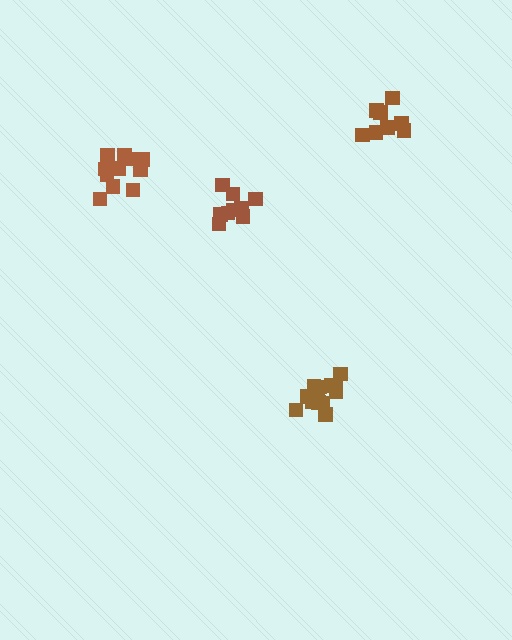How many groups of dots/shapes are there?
There are 4 groups.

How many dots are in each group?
Group 1: 9 dots, Group 2: 14 dots, Group 3: 8 dots, Group 4: 11 dots (42 total).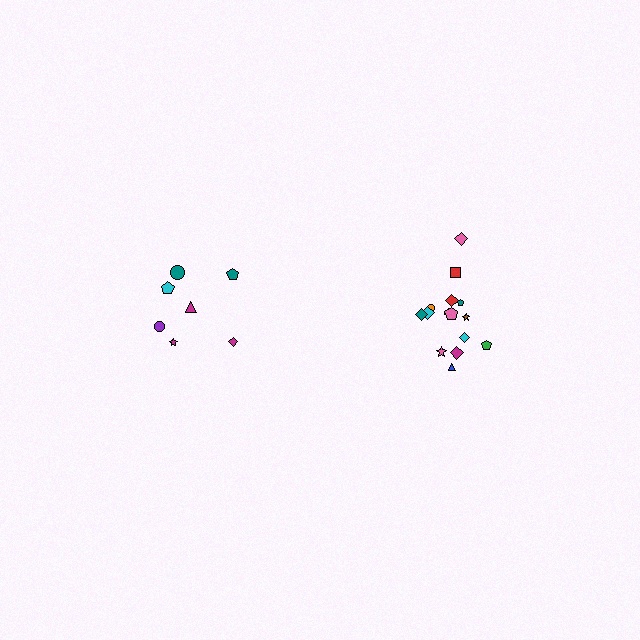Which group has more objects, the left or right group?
The right group.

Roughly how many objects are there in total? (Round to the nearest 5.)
Roughly 20 objects in total.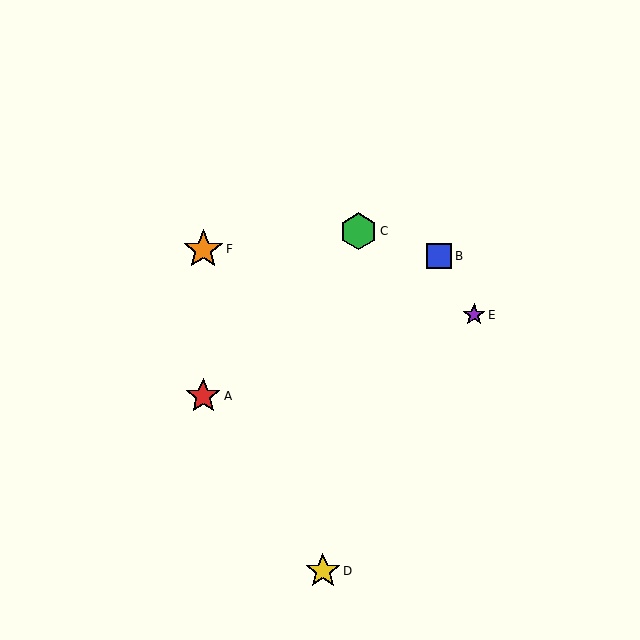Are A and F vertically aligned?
Yes, both are at x≈203.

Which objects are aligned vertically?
Objects A, F are aligned vertically.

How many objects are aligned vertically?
2 objects (A, F) are aligned vertically.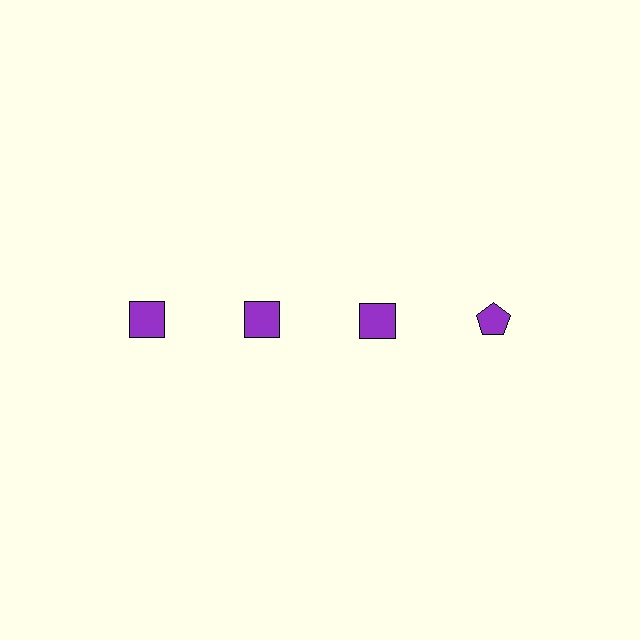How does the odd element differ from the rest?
It has a different shape: pentagon instead of square.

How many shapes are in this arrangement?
There are 4 shapes arranged in a grid pattern.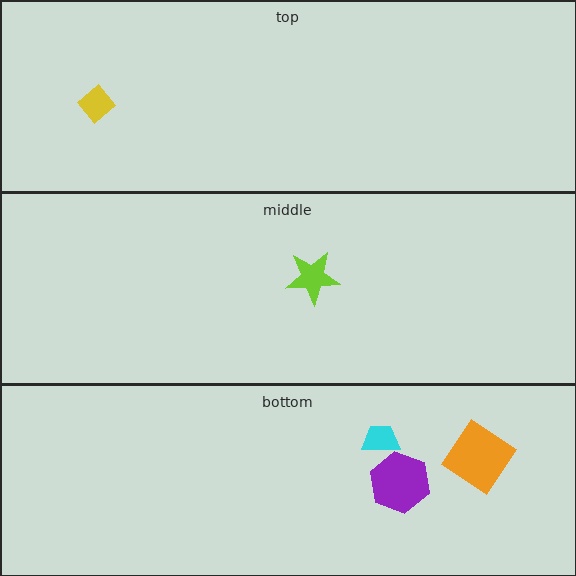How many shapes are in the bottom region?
3.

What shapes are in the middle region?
The lime star.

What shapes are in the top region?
The yellow diamond.